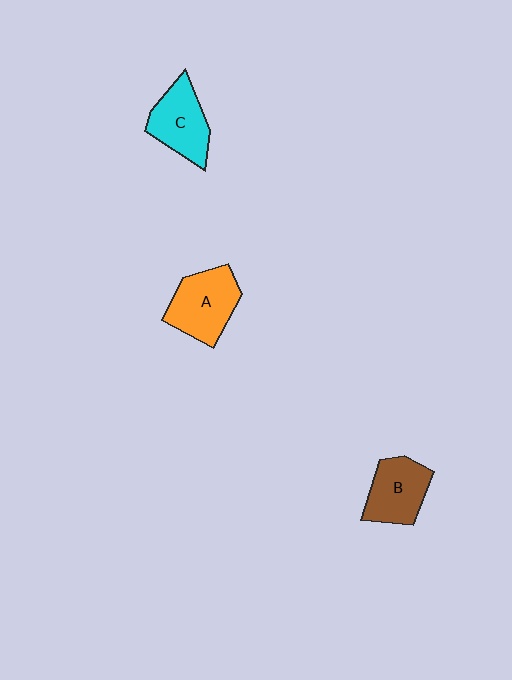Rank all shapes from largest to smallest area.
From largest to smallest: A (orange), C (cyan), B (brown).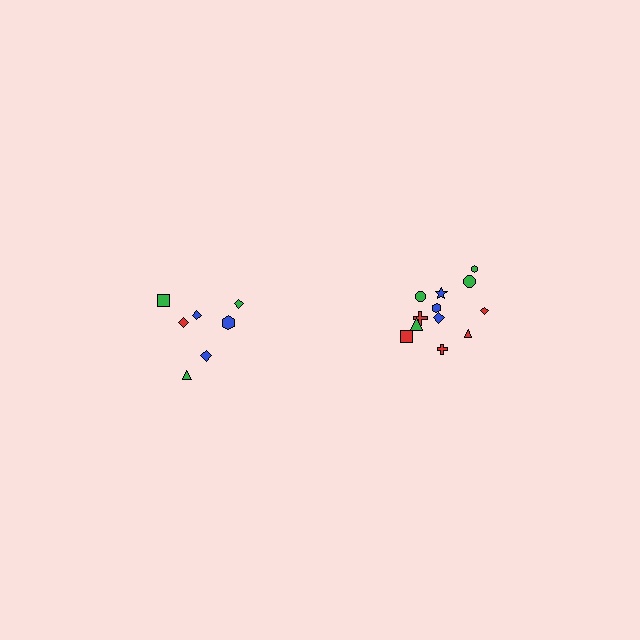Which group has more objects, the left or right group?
The right group.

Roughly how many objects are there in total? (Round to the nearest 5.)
Roughly 20 objects in total.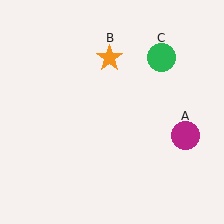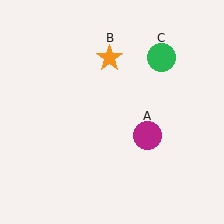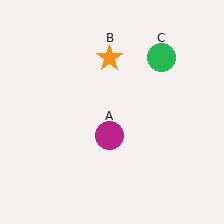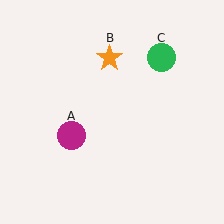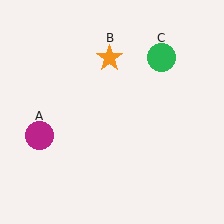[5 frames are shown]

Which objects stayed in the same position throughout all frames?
Orange star (object B) and green circle (object C) remained stationary.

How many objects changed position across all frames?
1 object changed position: magenta circle (object A).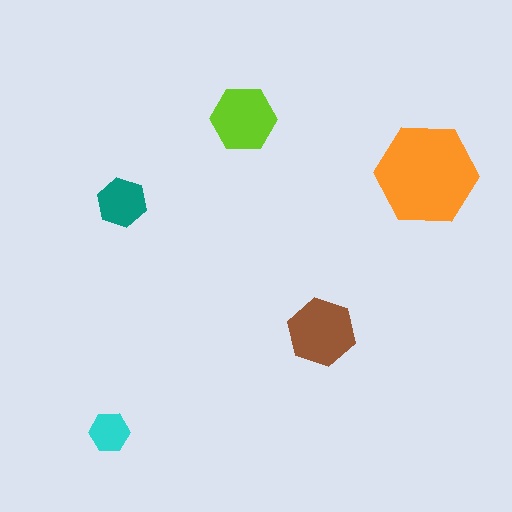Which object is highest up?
The lime hexagon is topmost.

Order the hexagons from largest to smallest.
the orange one, the brown one, the lime one, the teal one, the cyan one.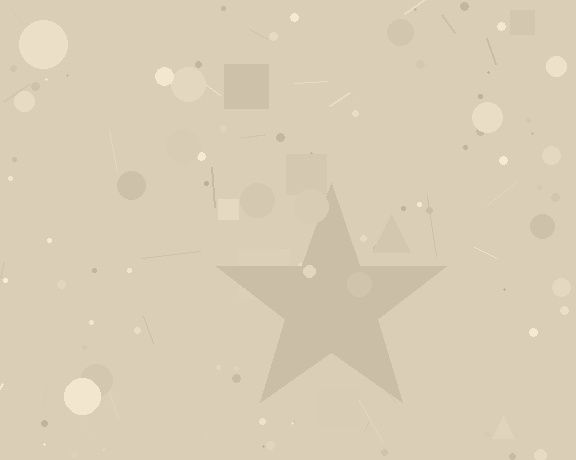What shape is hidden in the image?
A star is hidden in the image.